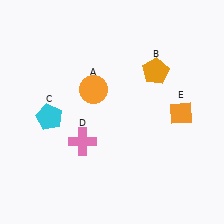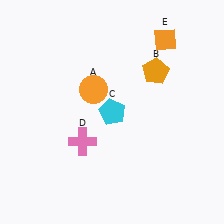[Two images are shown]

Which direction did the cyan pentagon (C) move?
The cyan pentagon (C) moved right.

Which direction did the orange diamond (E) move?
The orange diamond (E) moved up.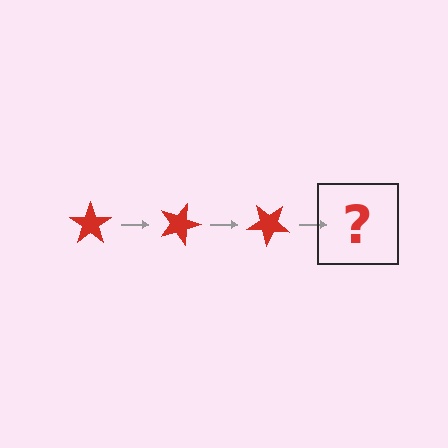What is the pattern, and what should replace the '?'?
The pattern is that the star rotates 20 degrees each step. The '?' should be a red star rotated 60 degrees.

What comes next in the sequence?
The next element should be a red star rotated 60 degrees.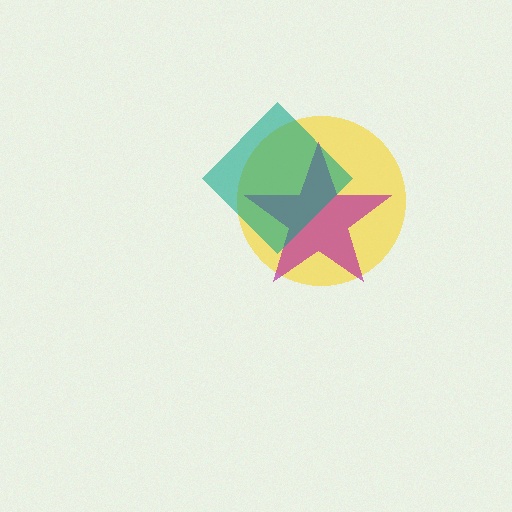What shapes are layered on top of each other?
The layered shapes are: a yellow circle, a magenta star, a teal diamond.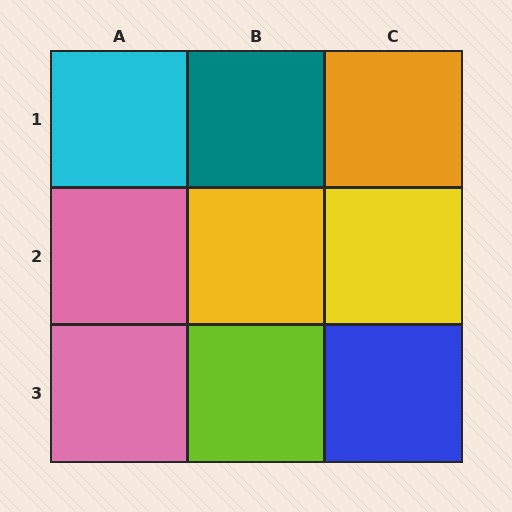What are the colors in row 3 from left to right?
Pink, lime, blue.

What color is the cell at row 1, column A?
Cyan.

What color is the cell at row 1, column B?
Teal.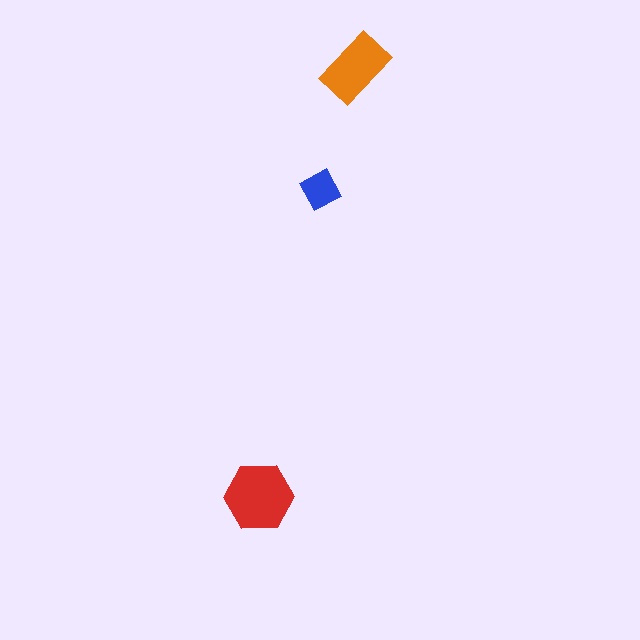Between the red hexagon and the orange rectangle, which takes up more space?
The red hexagon.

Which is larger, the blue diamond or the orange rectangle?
The orange rectangle.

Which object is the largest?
The red hexagon.